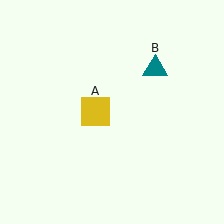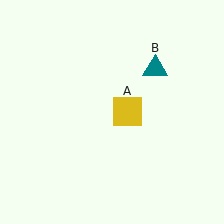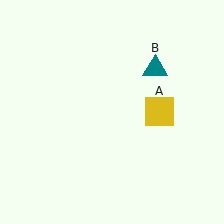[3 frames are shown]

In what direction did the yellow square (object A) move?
The yellow square (object A) moved right.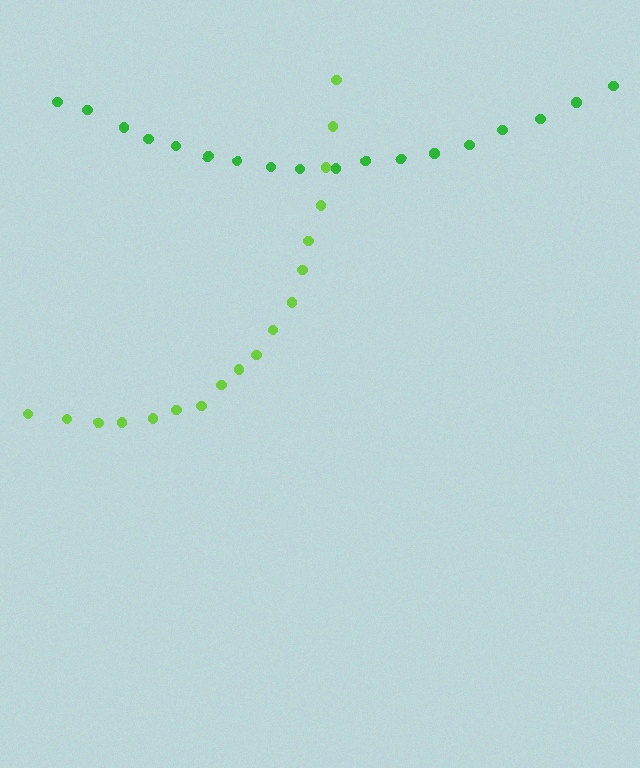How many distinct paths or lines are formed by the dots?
There are 2 distinct paths.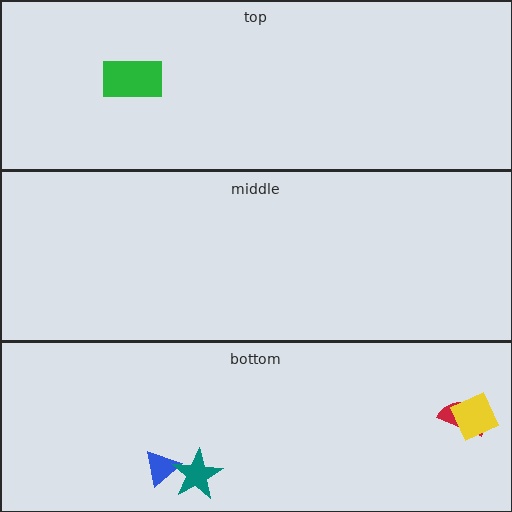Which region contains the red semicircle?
The bottom region.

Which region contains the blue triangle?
The bottom region.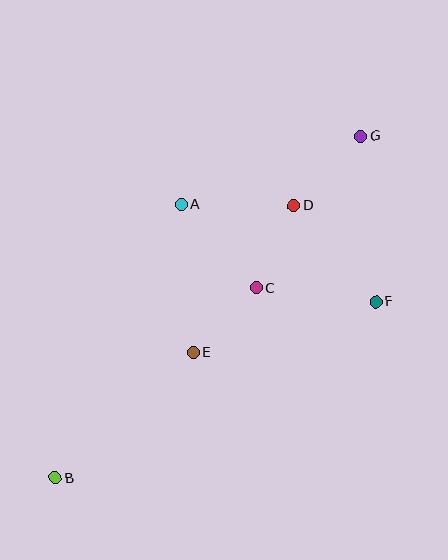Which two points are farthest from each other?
Points B and G are farthest from each other.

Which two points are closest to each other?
Points C and D are closest to each other.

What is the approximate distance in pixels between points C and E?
The distance between C and E is approximately 91 pixels.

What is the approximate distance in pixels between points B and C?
The distance between B and C is approximately 277 pixels.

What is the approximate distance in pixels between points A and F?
The distance between A and F is approximately 217 pixels.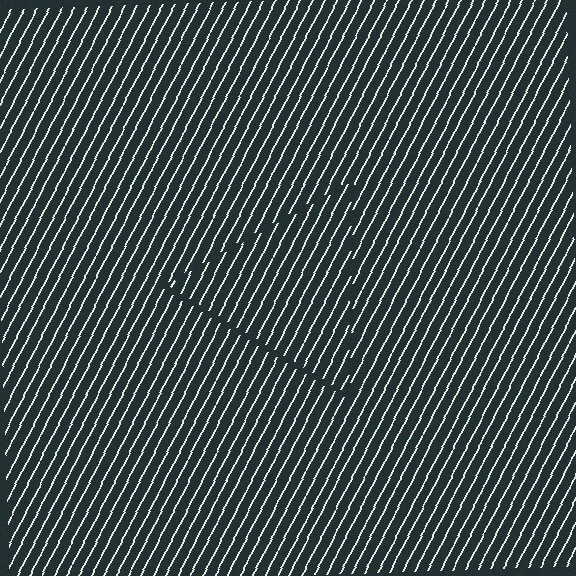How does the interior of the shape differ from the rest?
The interior of the shape contains the same grating, shifted by half a period — the contour is defined by the phase discontinuity where line-ends from the inner and outer gratings abut.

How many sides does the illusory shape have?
3 sides — the line-ends trace a triangle.